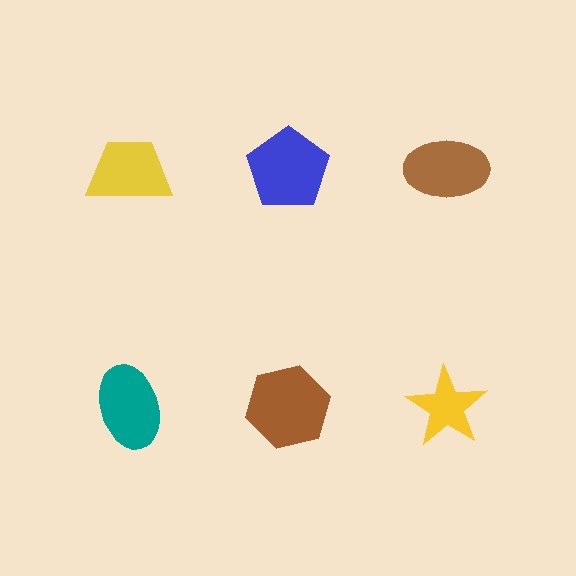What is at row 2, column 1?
A teal ellipse.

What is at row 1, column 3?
A brown ellipse.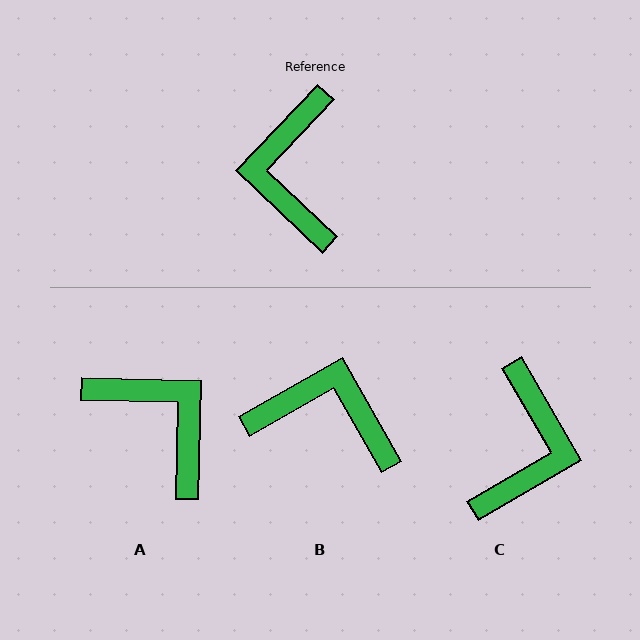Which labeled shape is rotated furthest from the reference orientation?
C, about 164 degrees away.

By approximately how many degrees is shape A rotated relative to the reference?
Approximately 138 degrees clockwise.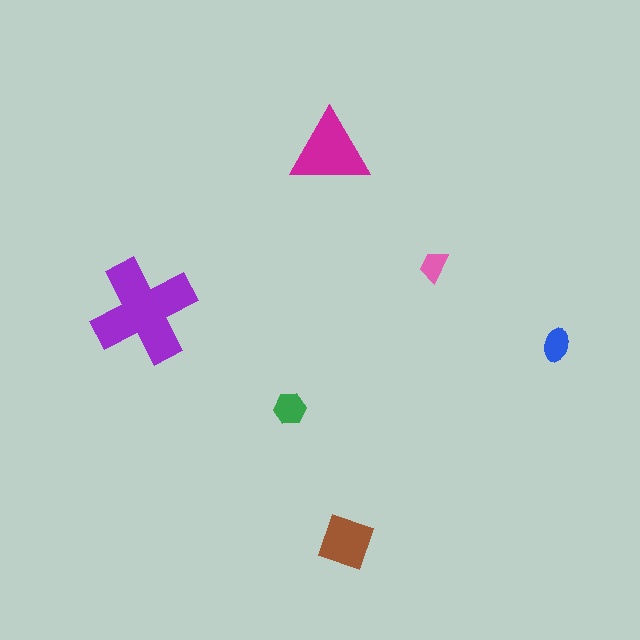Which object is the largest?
The purple cross.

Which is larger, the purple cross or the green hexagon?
The purple cross.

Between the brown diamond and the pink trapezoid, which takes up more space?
The brown diamond.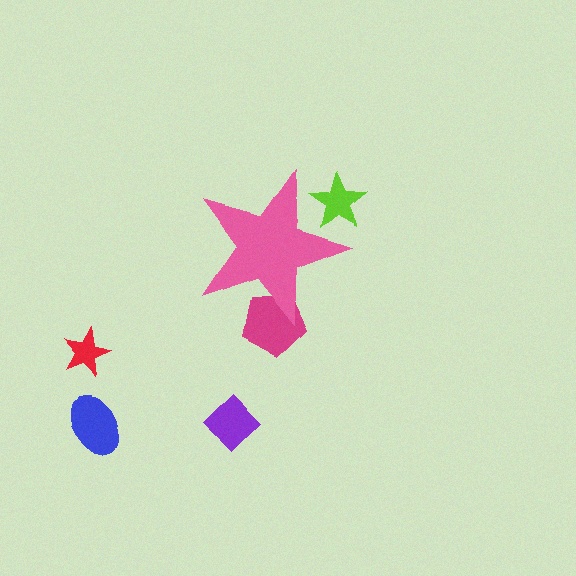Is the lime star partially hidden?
Yes, the lime star is partially hidden behind the pink star.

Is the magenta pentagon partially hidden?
Yes, the magenta pentagon is partially hidden behind the pink star.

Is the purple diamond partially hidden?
No, the purple diamond is fully visible.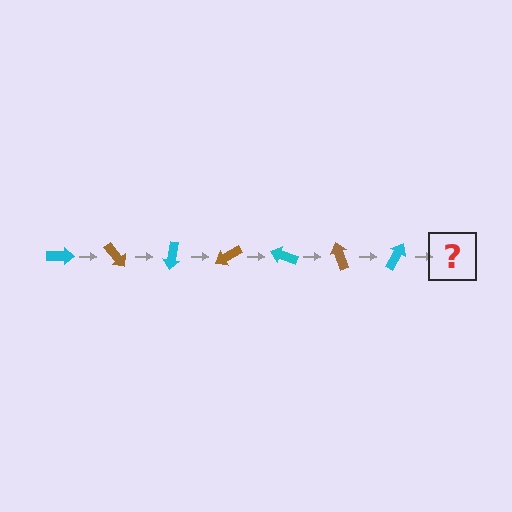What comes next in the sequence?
The next element should be a brown arrow, rotated 350 degrees from the start.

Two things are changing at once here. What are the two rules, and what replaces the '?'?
The two rules are that it rotates 50 degrees each step and the color cycles through cyan and brown. The '?' should be a brown arrow, rotated 350 degrees from the start.